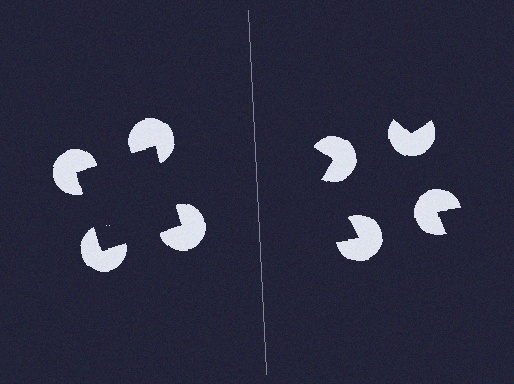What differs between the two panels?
The pac-man discs are positioned identically on both sides; only the wedge orientations differ. On the left they align to a square; on the right they are misaligned.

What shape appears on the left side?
An illusory square.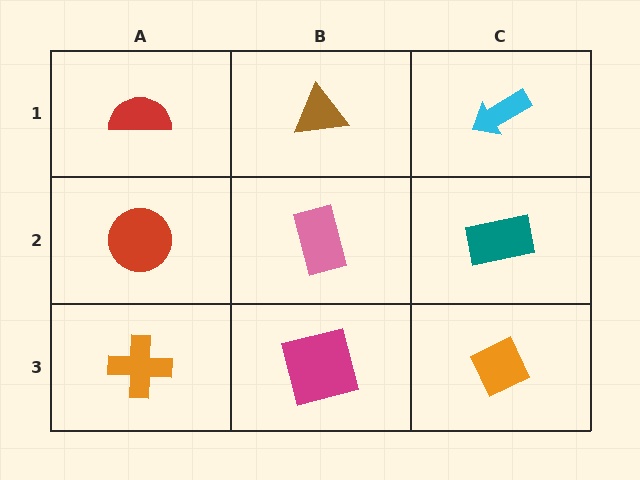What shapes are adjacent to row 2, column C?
A cyan arrow (row 1, column C), an orange diamond (row 3, column C), a pink rectangle (row 2, column B).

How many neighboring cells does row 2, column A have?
3.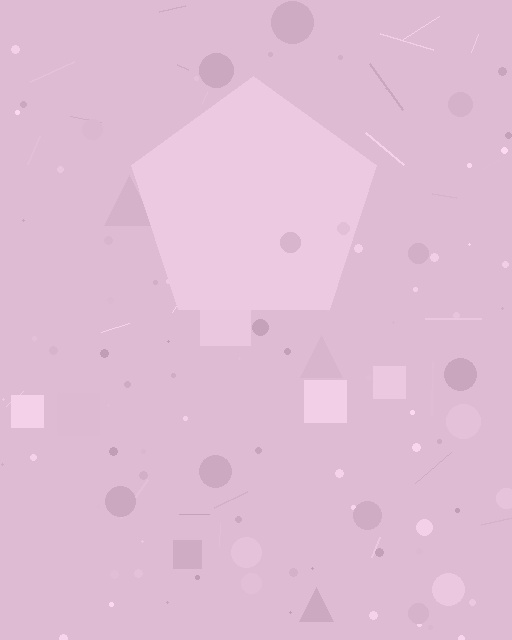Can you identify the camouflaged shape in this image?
The camouflaged shape is a pentagon.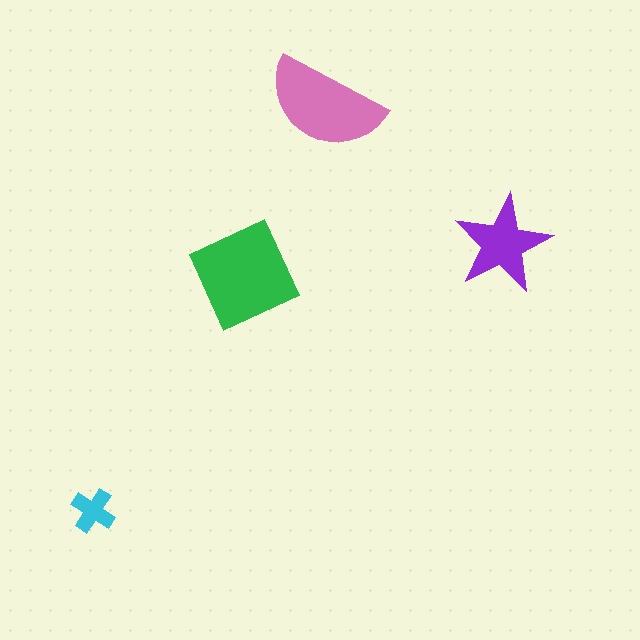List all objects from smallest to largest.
The cyan cross, the purple star, the pink semicircle, the green square.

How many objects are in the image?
There are 4 objects in the image.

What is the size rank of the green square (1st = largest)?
1st.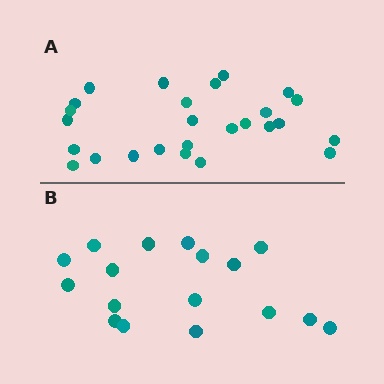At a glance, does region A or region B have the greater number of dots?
Region A (the top region) has more dots.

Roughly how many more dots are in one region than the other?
Region A has roughly 8 or so more dots than region B.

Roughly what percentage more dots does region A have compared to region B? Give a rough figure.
About 55% more.